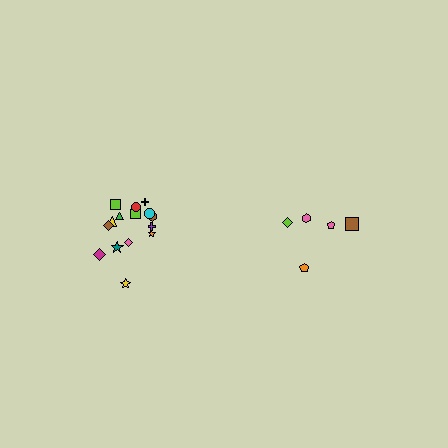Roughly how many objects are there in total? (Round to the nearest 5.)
Roughly 20 objects in total.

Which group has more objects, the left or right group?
The left group.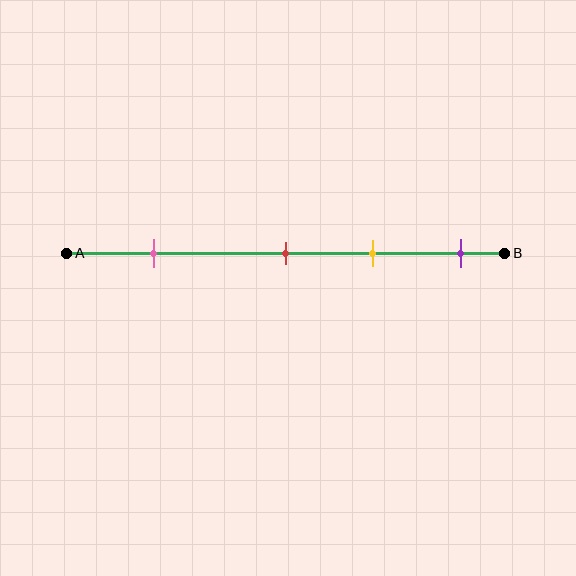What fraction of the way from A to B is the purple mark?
The purple mark is approximately 90% (0.9) of the way from A to B.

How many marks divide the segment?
There are 4 marks dividing the segment.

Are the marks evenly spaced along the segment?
No, the marks are not evenly spaced.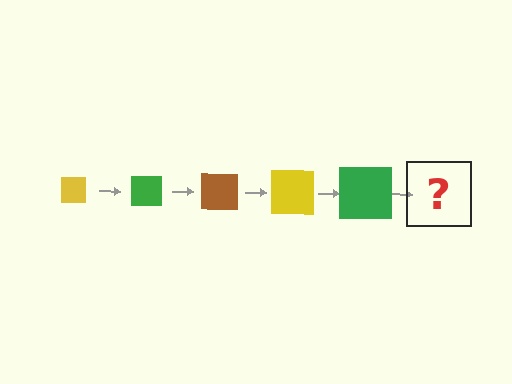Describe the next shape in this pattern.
It should be a brown square, larger than the previous one.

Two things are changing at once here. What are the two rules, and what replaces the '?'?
The two rules are that the square grows larger each step and the color cycles through yellow, green, and brown. The '?' should be a brown square, larger than the previous one.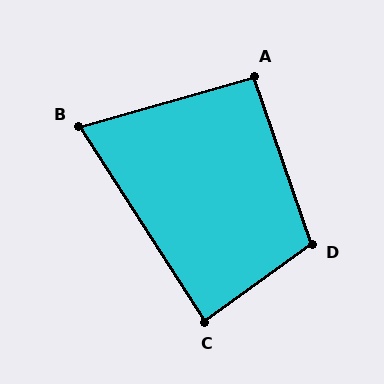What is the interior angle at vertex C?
Approximately 87 degrees (approximately right).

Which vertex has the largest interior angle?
D, at approximately 107 degrees.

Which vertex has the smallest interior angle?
B, at approximately 73 degrees.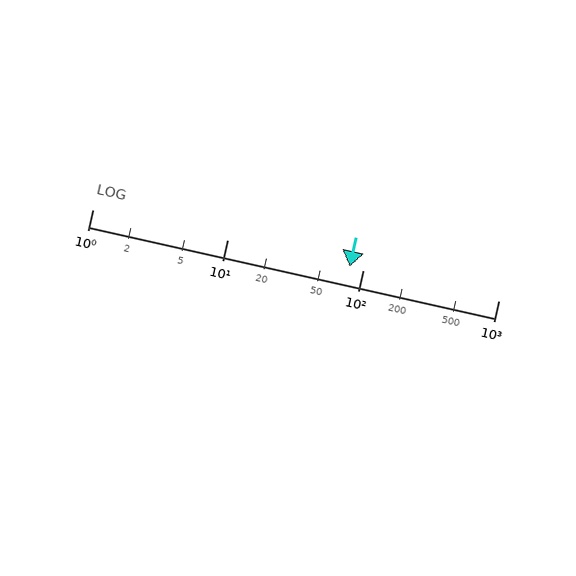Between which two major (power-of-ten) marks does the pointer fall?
The pointer is between 10 and 100.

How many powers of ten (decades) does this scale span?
The scale spans 3 decades, from 1 to 1000.